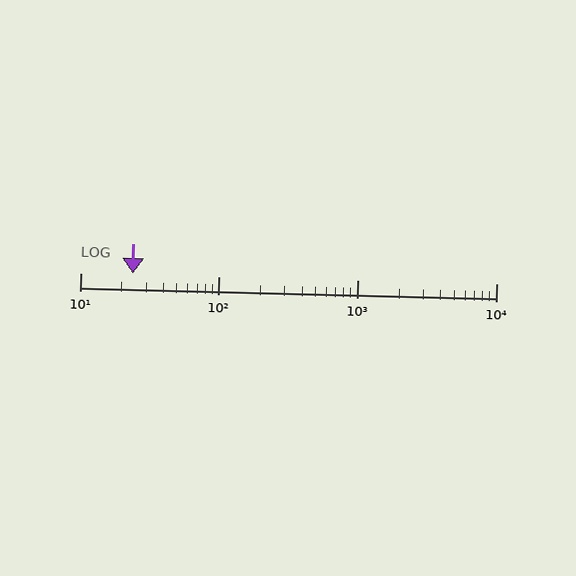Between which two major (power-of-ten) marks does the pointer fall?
The pointer is between 10 and 100.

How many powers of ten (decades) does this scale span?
The scale spans 3 decades, from 10 to 10000.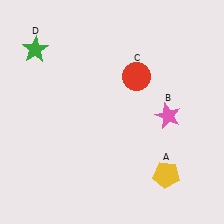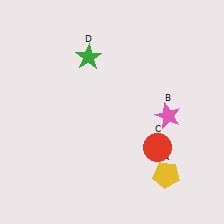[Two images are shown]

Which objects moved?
The objects that moved are: the red circle (C), the green star (D).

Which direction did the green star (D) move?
The green star (D) moved right.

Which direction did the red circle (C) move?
The red circle (C) moved down.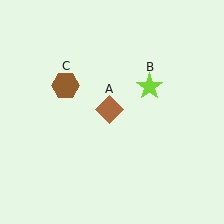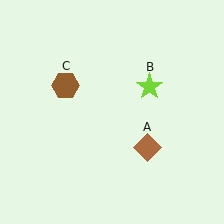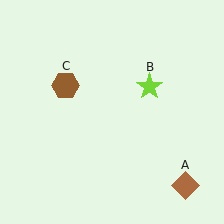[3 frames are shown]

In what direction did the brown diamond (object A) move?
The brown diamond (object A) moved down and to the right.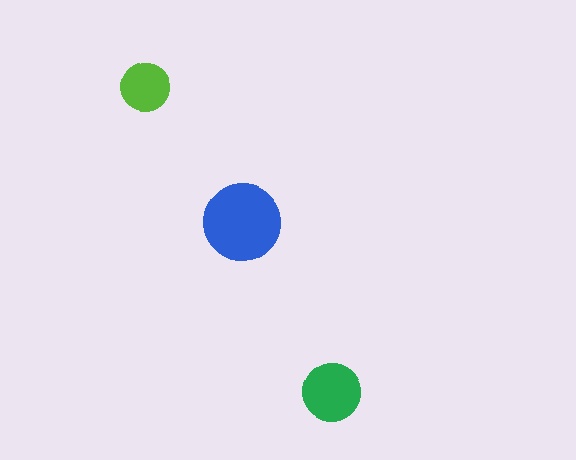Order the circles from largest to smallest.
the blue one, the green one, the lime one.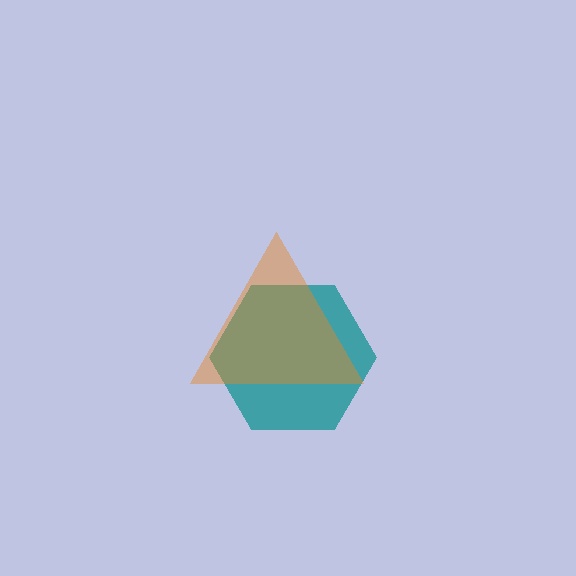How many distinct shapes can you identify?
There are 2 distinct shapes: a teal hexagon, an orange triangle.